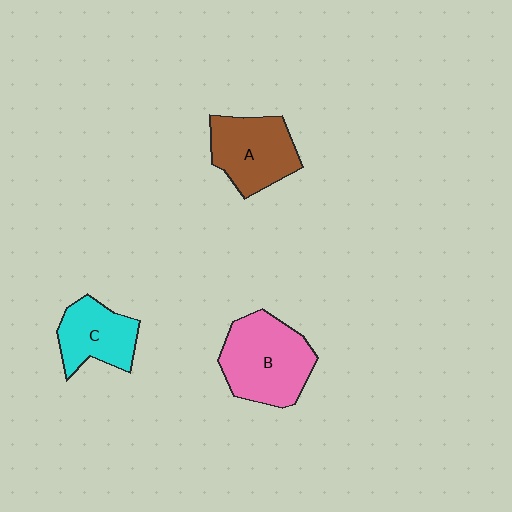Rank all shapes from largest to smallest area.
From largest to smallest: B (pink), A (brown), C (cyan).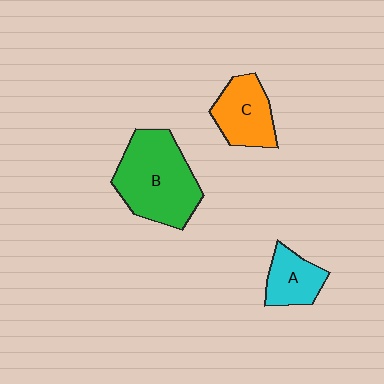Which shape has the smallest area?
Shape A (cyan).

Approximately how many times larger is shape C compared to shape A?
Approximately 1.3 times.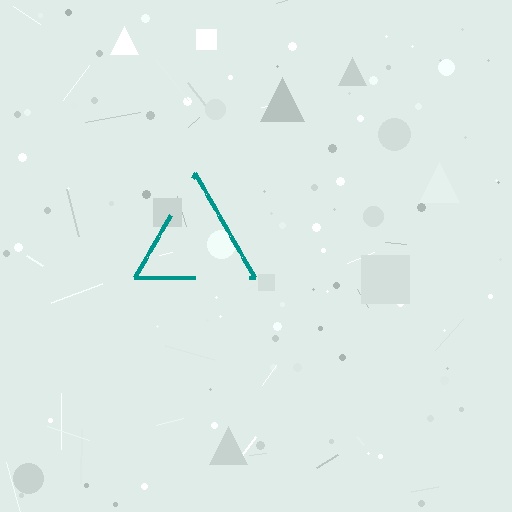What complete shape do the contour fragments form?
The contour fragments form a triangle.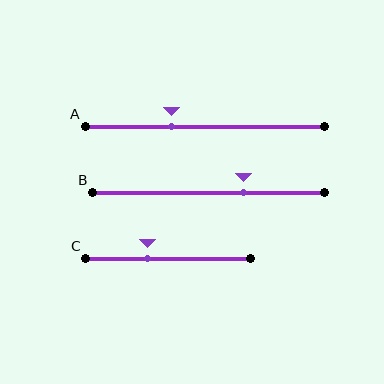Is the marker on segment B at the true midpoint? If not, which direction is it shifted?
No, the marker on segment B is shifted to the right by about 15% of the segment length.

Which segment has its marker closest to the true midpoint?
Segment C has its marker closest to the true midpoint.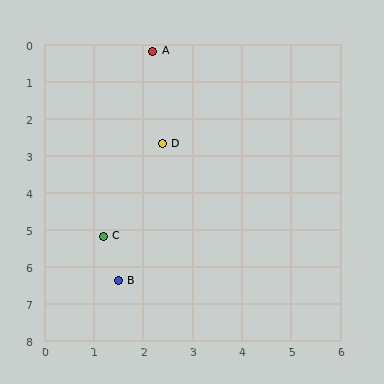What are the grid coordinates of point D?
Point D is at approximately (2.4, 2.7).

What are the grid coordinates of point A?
Point A is at approximately (2.2, 0.2).